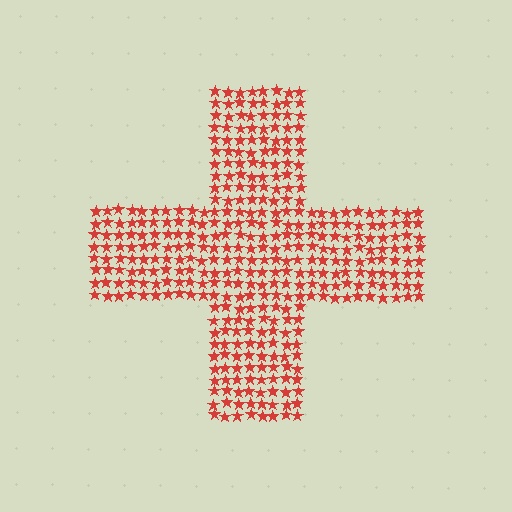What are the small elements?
The small elements are stars.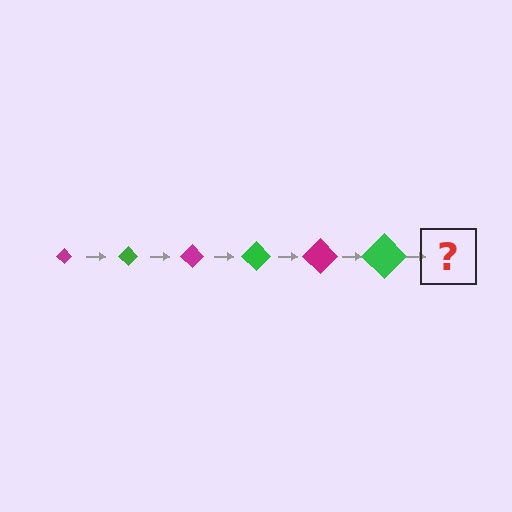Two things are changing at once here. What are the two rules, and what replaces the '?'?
The two rules are that the diamond grows larger each step and the color cycles through magenta and green. The '?' should be a magenta diamond, larger than the previous one.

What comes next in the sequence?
The next element should be a magenta diamond, larger than the previous one.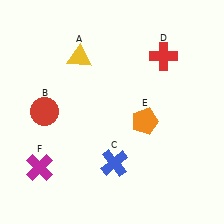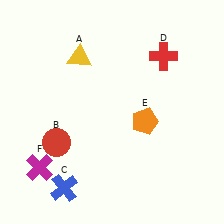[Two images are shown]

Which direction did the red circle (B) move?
The red circle (B) moved down.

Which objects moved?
The objects that moved are: the red circle (B), the blue cross (C).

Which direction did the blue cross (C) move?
The blue cross (C) moved left.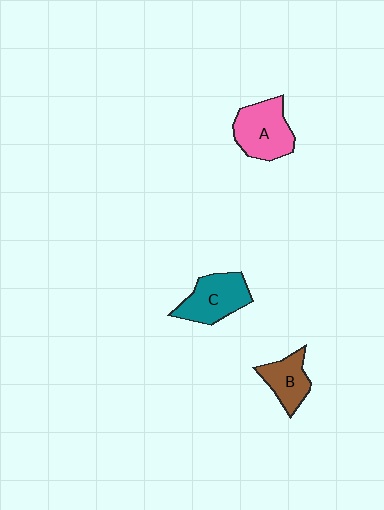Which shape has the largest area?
Shape A (pink).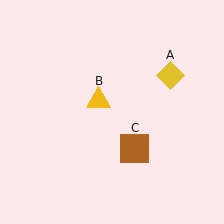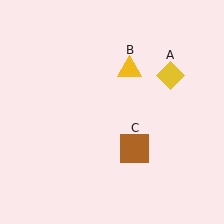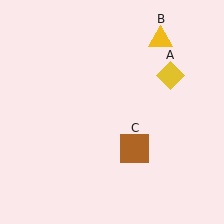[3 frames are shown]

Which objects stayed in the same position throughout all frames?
Yellow diamond (object A) and brown square (object C) remained stationary.